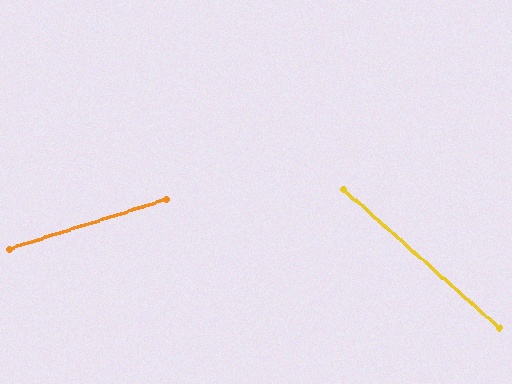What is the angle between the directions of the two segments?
Approximately 59 degrees.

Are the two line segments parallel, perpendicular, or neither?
Neither parallel nor perpendicular — they differ by about 59°.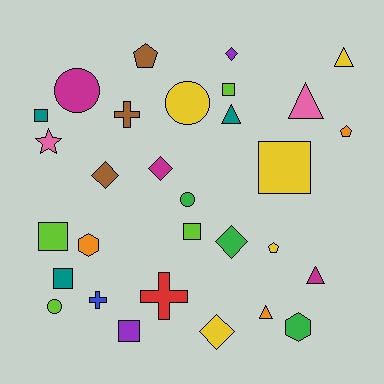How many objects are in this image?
There are 30 objects.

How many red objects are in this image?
There is 1 red object.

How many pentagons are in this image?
There are 3 pentagons.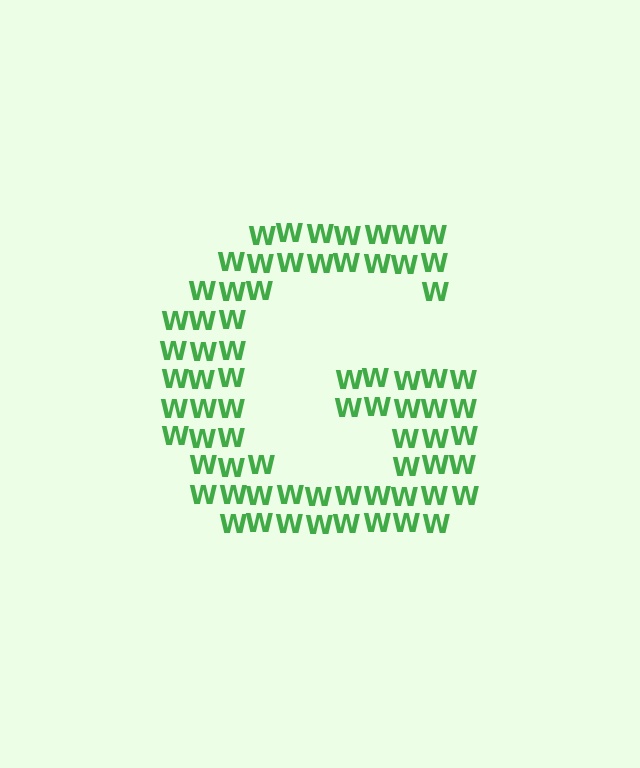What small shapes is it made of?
It is made of small letter W's.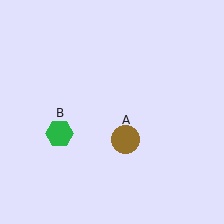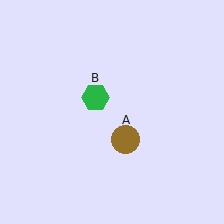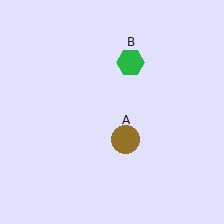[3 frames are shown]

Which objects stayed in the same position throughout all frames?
Brown circle (object A) remained stationary.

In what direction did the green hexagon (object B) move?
The green hexagon (object B) moved up and to the right.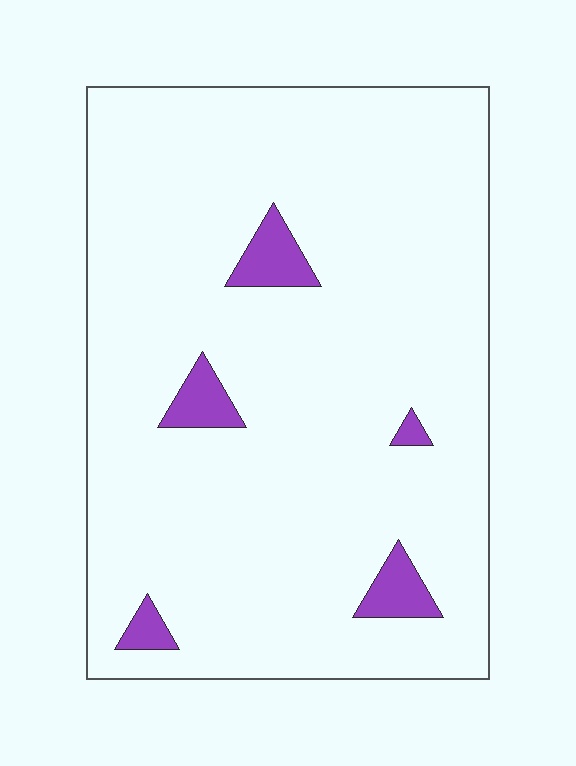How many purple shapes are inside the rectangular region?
5.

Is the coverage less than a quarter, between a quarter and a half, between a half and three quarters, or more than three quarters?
Less than a quarter.